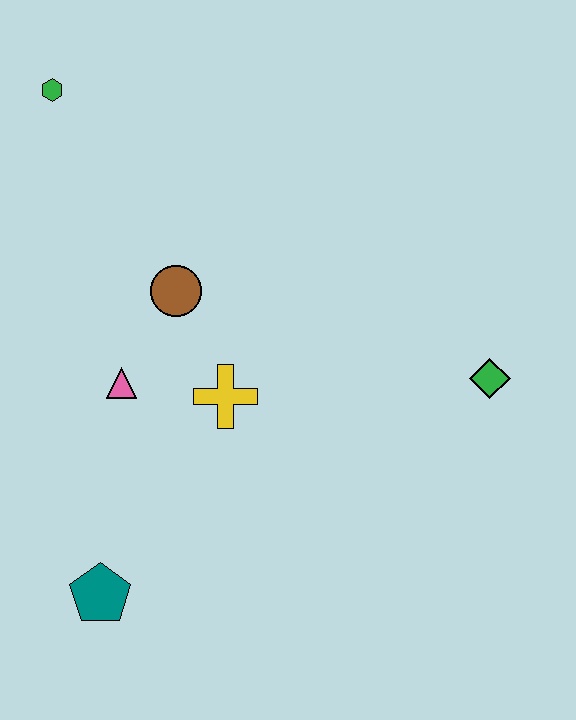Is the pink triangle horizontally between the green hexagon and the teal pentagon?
No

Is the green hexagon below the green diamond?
No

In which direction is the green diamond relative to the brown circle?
The green diamond is to the right of the brown circle.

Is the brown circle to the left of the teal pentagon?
No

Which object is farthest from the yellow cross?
The green hexagon is farthest from the yellow cross.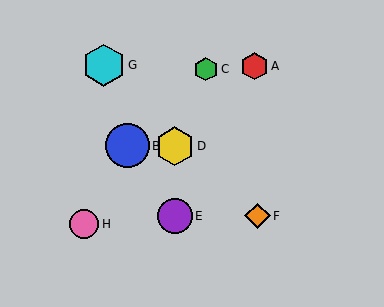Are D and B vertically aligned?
No, D is at x≈175 and B is at x≈127.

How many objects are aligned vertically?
2 objects (D, E) are aligned vertically.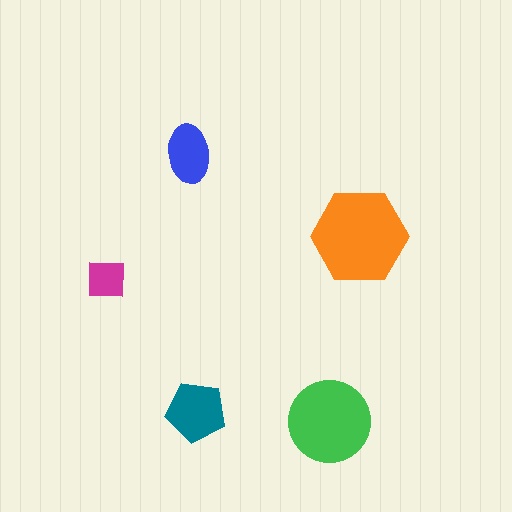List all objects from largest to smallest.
The orange hexagon, the green circle, the teal pentagon, the blue ellipse, the magenta square.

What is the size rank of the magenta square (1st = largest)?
5th.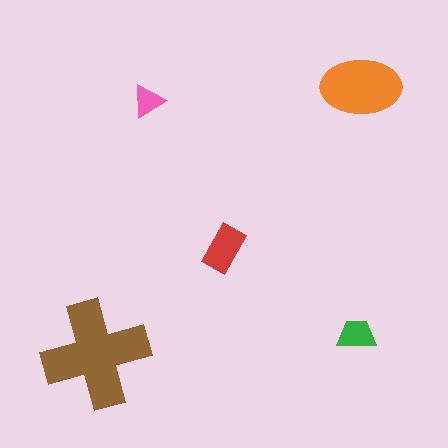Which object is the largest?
The brown cross.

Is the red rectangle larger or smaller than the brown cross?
Smaller.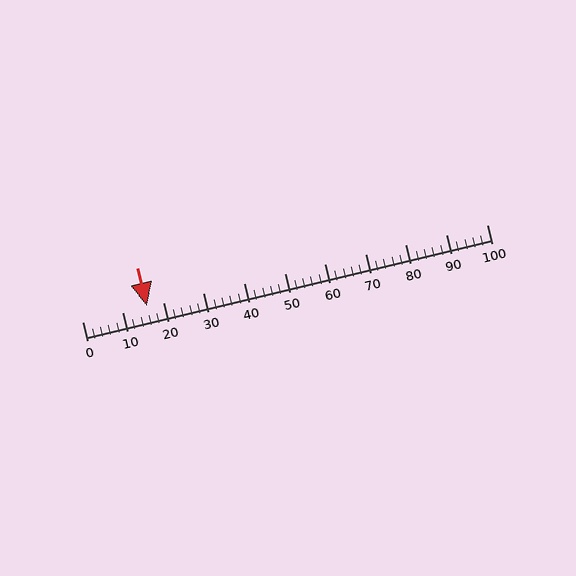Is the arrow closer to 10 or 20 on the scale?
The arrow is closer to 20.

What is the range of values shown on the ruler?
The ruler shows values from 0 to 100.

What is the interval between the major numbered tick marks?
The major tick marks are spaced 10 units apart.